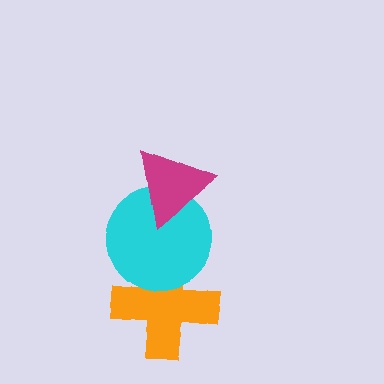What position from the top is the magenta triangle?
The magenta triangle is 1st from the top.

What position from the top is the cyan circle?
The cyan circle is 2nd from the top.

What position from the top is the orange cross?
The orange cross is 3rd from the top.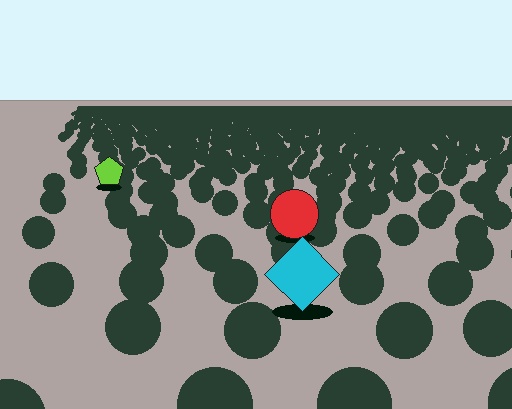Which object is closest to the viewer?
The cyan diamond is closest. The texture marks near it are larger and more spread out.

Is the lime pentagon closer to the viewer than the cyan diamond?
No. The cyan diamond is closer — you can tell from the texture gradient: the ground texture is coarser near it.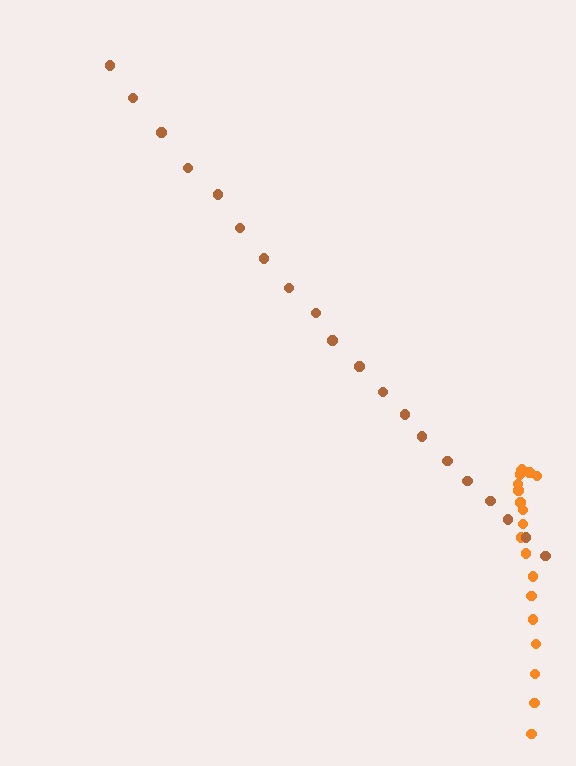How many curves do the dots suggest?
There are 2 distinct paths.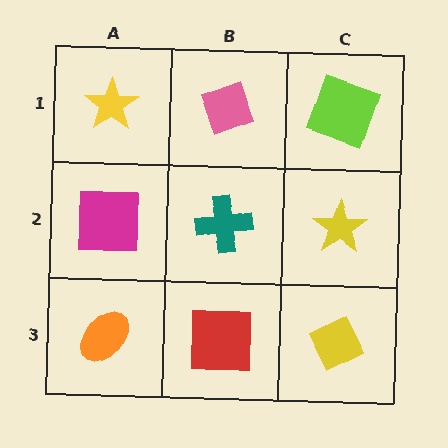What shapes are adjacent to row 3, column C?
A yellow star (row 2, column C), a red square (row 3, column B).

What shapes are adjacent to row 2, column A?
A yellow star (row 1, column A), an orange ellipse (row 3, column A), a teal cross (row 2, column B).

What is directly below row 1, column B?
A teal cross.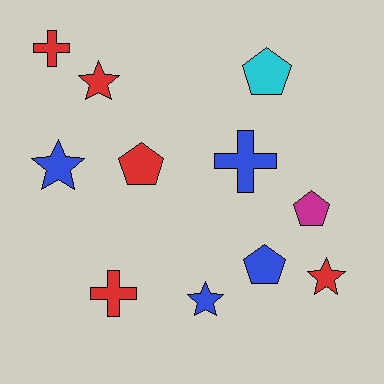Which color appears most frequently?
Red, with 5 objects.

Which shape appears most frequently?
Star, with 4 objects.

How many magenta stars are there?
There are no magenta stars.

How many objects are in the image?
There are 11 objects.